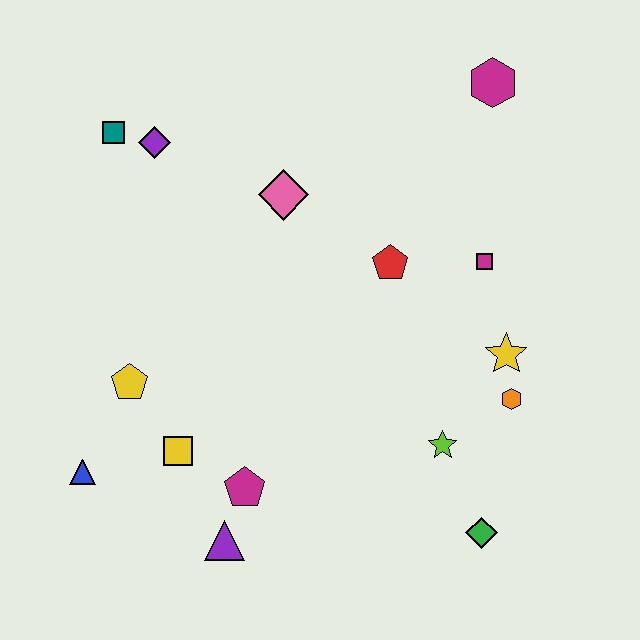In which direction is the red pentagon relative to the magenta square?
The red pentagon is to the left of the magenta square.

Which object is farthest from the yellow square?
The magenta hexagon is farthest from the yellow square.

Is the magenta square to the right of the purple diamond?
Yes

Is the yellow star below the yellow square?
No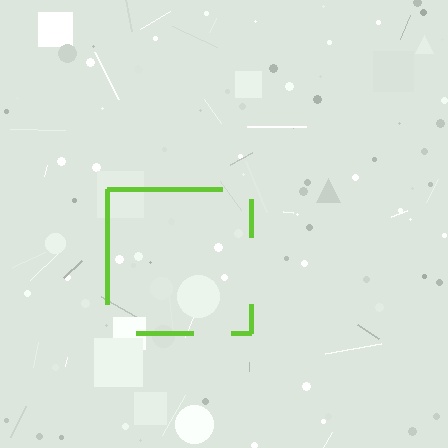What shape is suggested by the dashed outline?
The dashed outline suggests a square.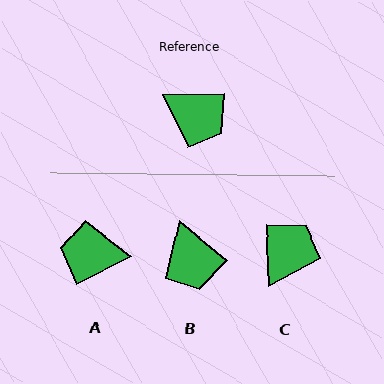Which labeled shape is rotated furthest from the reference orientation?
A, about 154 degrees away.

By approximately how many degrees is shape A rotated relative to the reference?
Approximately 154 degrees clockwise.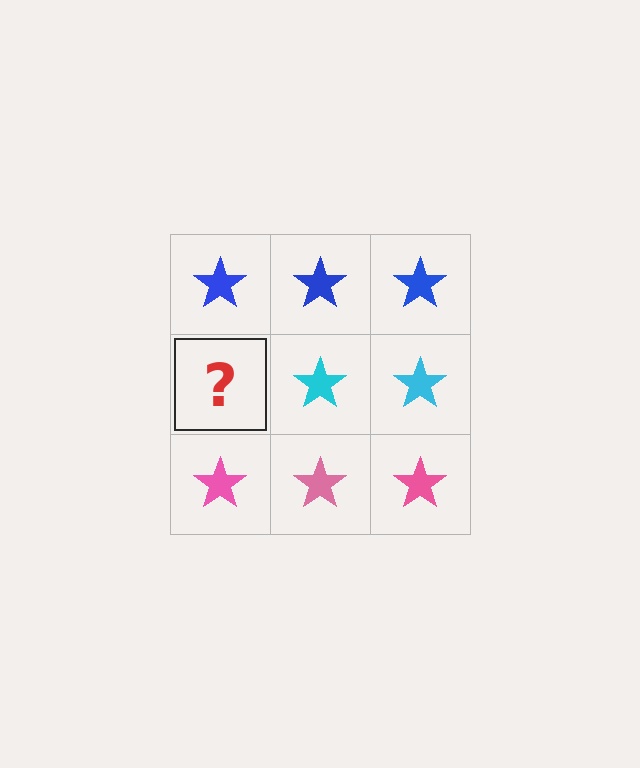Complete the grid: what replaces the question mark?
The question mark should be replaced with a cyan star.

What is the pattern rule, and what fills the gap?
The rule is that each row has a consistent color. The gap should be filled with a cyan star.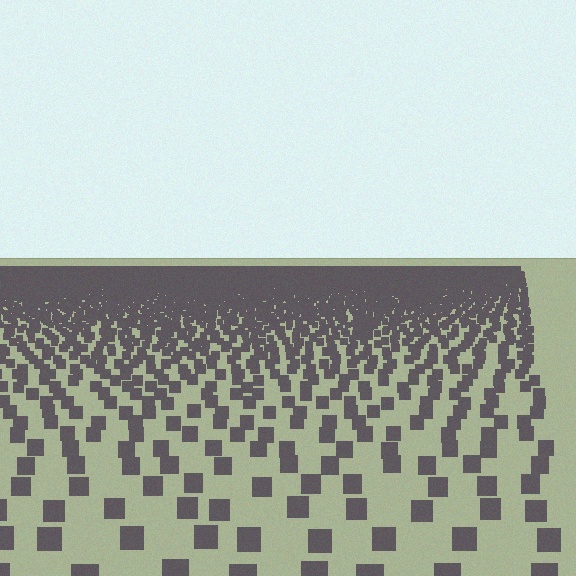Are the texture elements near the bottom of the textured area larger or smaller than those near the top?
Larger. Near the bottom, elements are closer to the viewer and appear at a bigger on-screen size.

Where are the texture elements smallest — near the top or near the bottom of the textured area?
Near the top.